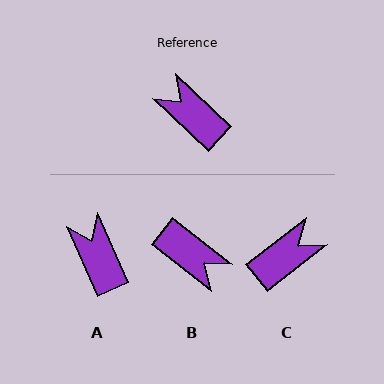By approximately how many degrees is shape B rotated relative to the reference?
Approximately 175 degrees clockwise.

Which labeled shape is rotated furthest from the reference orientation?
B, about 175 degrees away.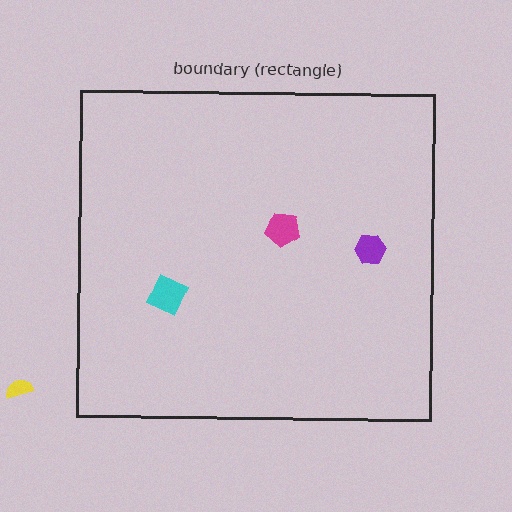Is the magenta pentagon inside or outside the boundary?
Inside.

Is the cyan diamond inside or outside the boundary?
Inside.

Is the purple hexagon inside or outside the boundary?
Inside.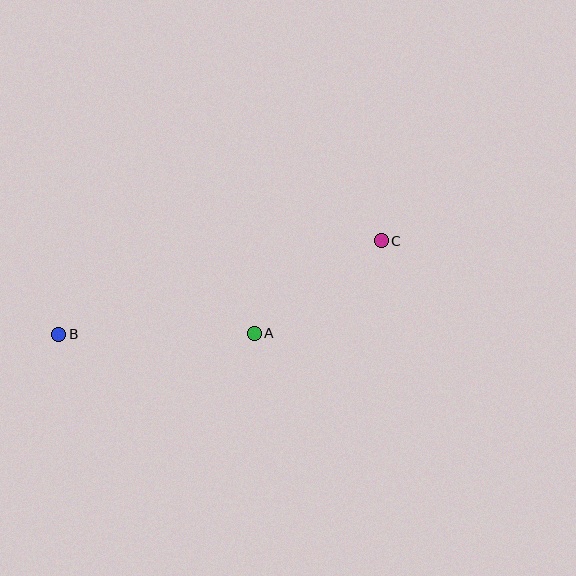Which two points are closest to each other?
Points A and C are closest to each other.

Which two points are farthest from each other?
Points B and C are farthest from each other.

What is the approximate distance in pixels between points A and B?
The distance between A and B is approximately 196 pixels.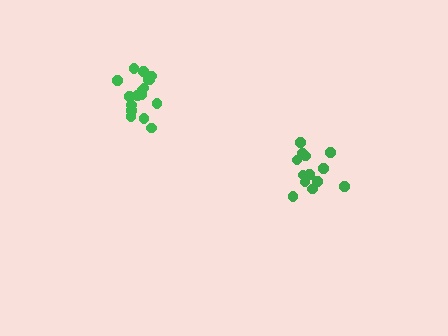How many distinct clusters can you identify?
There are 2 distinct clusters.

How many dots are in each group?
Group 1: 17 dots, Group 2: 13 dots (30 total).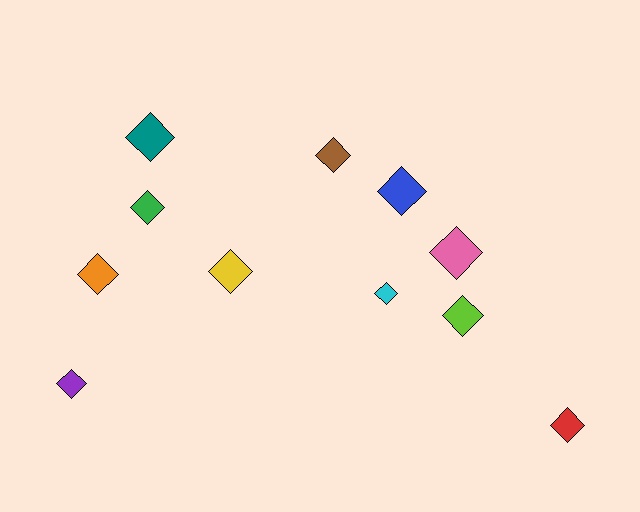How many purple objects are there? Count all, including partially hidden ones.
There is 1 purple object.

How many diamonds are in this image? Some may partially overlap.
There are 11 diamonds.